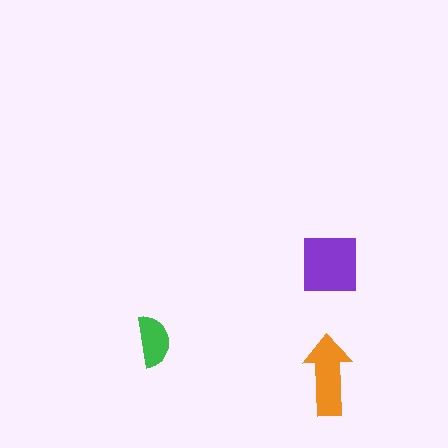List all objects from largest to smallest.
The purple square, the orange arrow, the green semicircle.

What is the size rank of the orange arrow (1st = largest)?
2nd.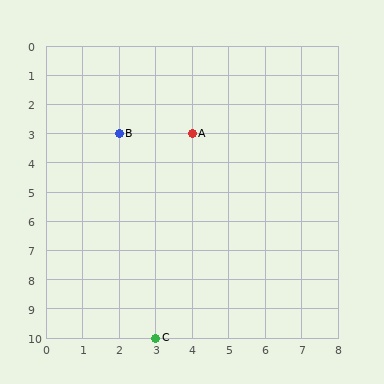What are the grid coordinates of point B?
Point B is at grid coordinates (2, 3).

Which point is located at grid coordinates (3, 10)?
Point C is at (3, 10).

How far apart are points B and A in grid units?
Points B and A are 2 columns apart.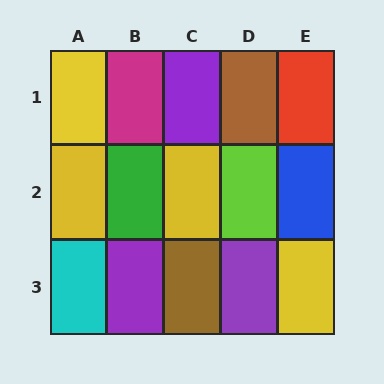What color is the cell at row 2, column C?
Yellow.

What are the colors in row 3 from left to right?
Cyan, purple, brown, purple, yellow.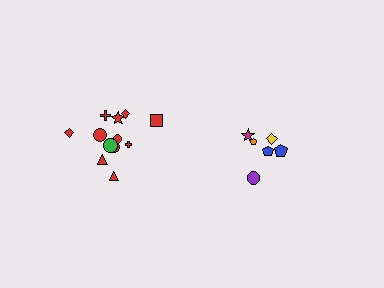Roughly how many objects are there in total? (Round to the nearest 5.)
Roughly 20 objects in total.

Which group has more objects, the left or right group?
The left group.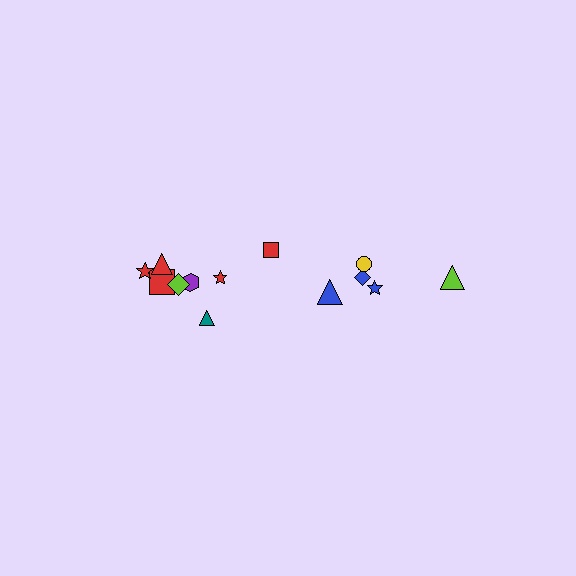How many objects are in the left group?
There are 8 objects.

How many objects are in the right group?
There are 5 objects.